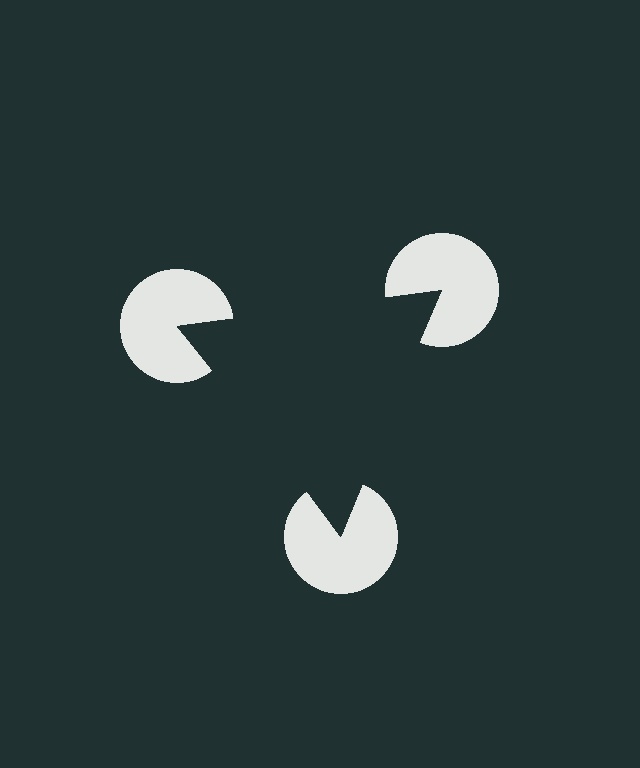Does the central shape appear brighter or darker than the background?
It typically appears slightly darker than the background, even though no actual brightness change is drawn.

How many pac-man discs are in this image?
There are 3 — one at each vertex of the illusory triangle.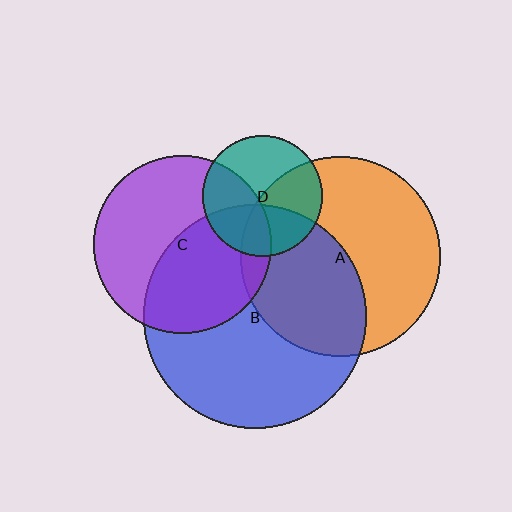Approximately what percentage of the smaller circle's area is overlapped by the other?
Approximately 50%.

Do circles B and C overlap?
Yes.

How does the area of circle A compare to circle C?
Approximately 1.3 times.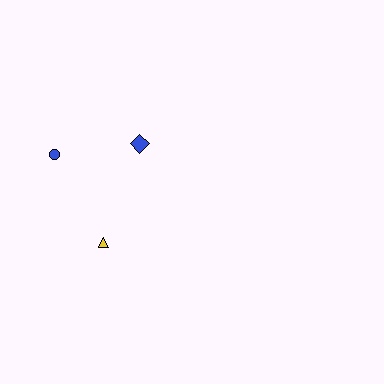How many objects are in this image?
There are 3 objects.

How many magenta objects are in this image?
There are no magenta objects.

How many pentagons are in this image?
There are no pentagons.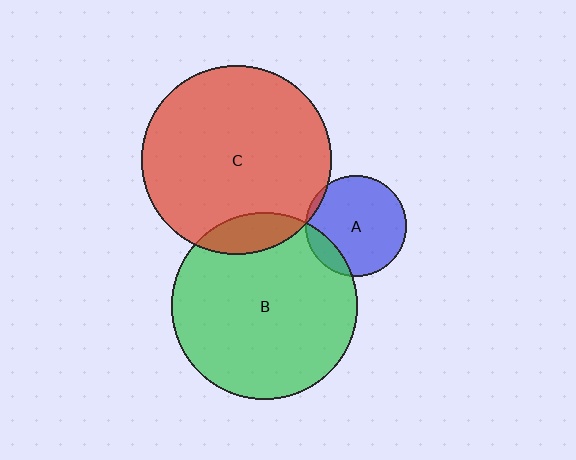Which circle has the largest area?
Circle C (red).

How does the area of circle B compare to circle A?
Approximately 3.4 times.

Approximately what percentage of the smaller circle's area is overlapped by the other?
Approximately 5%.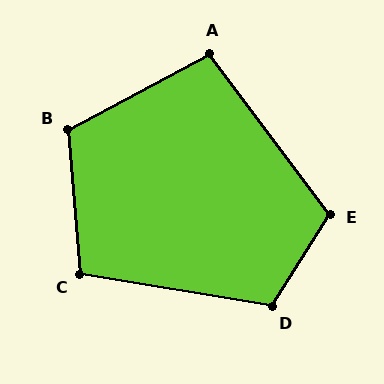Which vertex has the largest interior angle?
B, at approximately 113 degrees.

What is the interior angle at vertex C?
Approximately 104 degrees (obtuse).